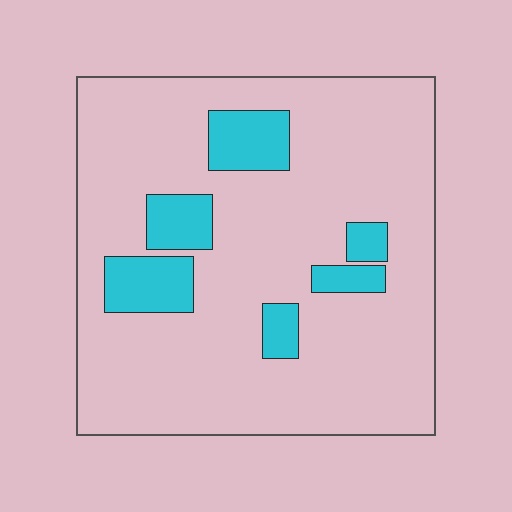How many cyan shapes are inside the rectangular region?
6.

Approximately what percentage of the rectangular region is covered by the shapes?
Approximately 15%.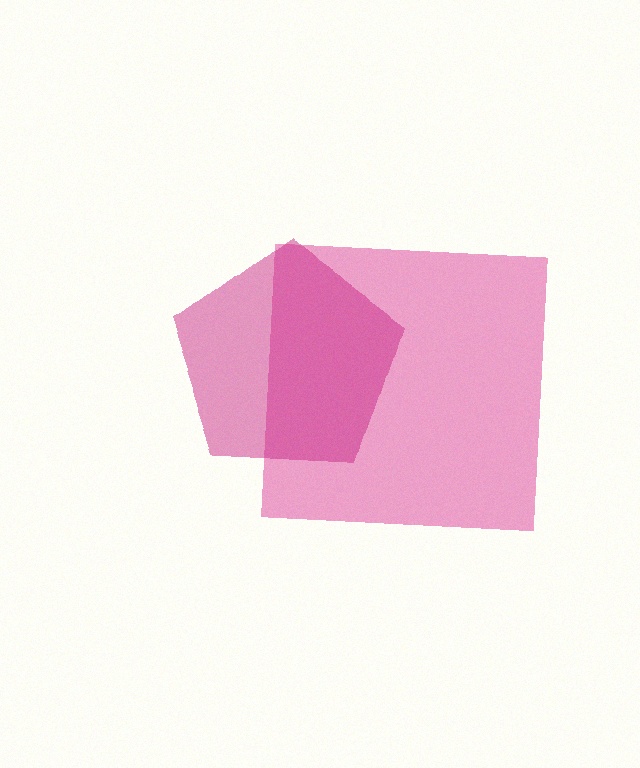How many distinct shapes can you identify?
There are 2 distinct shapes: a pink square, a magenta pentagon.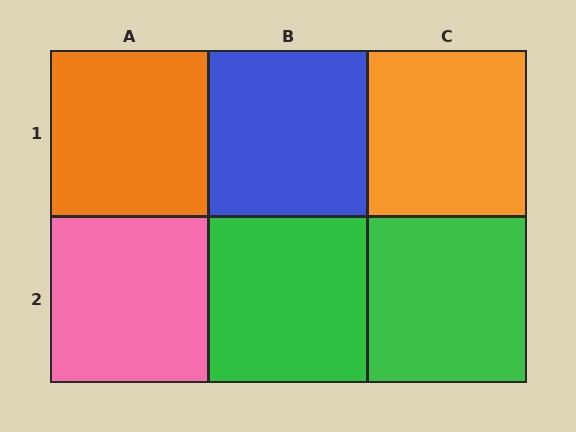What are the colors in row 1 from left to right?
Orange, blue, orange.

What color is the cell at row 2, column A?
Pink.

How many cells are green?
2 cells are green.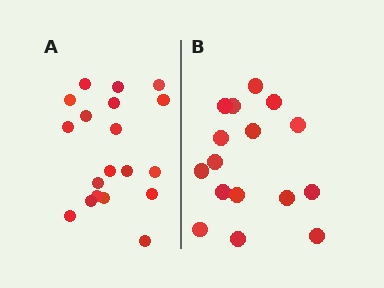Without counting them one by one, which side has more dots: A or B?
Region A (the left region) has more dots.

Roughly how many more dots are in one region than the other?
Region A has just a few more — roughly 2 or 3 more dots than region B.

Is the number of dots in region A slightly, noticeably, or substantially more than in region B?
Region A has only slightly more — the two regions are fairly close. The ratio is roughly 1.2 to 1.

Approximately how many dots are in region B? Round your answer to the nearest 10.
About 20 dots. (The exact count is 16, which rounds to 20.)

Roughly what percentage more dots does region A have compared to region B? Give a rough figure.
About 20% more.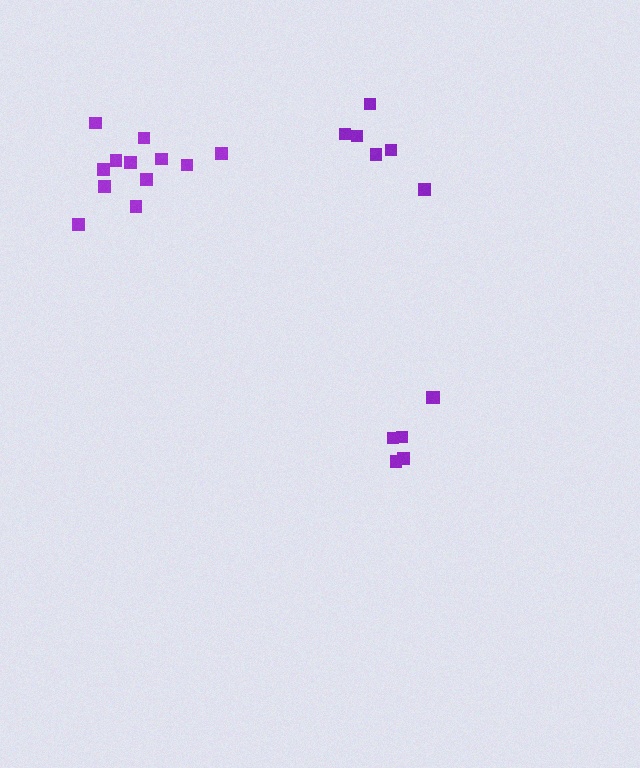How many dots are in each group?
Group 1: 6 dots, Group 2: 6 dots, Group 3: 12 dots (24 total).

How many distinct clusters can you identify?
There are 3 distinct clusters.